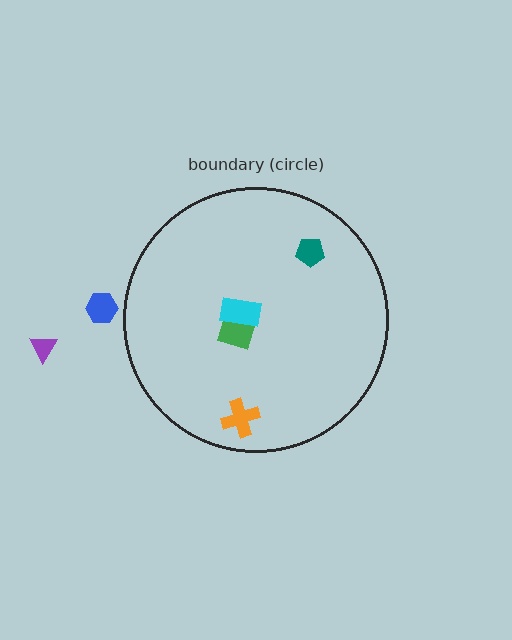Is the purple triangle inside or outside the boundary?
Outside.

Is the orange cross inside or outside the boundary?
Inside.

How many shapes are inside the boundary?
4 inside, 2 outside.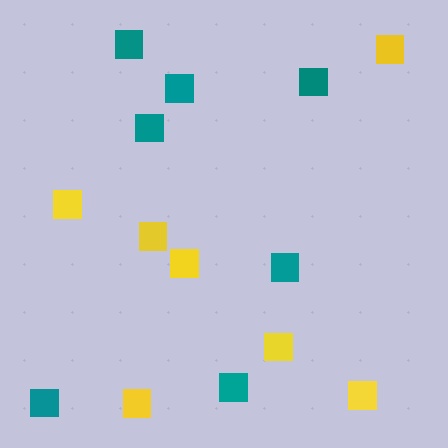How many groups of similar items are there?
There are 2 groups: one group of yellow squares (7) and one group of teal squares (7).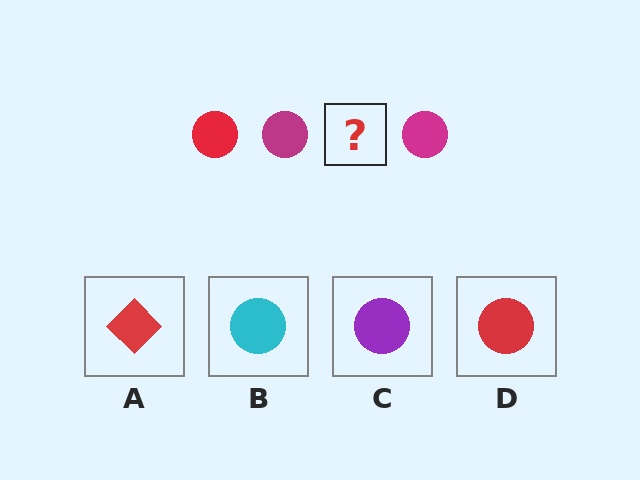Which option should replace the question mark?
Option D.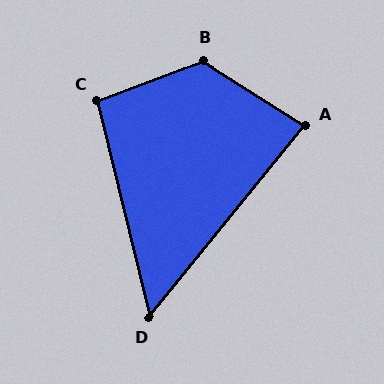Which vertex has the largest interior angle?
B, at approximately 127 degrees.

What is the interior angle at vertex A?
Approximately 83 degrees (acute).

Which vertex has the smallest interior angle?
D, at approximately 53 degrees.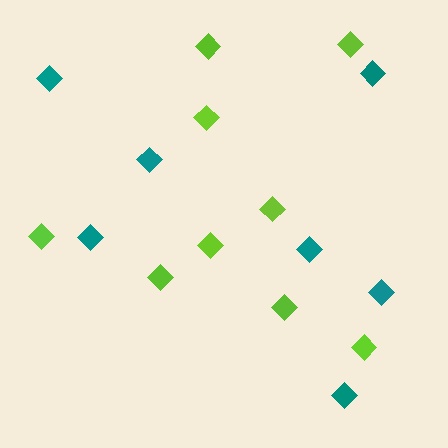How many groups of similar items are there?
There are 2 groups: one group of teal diamonds (7) and one group of lime diamonds (9).